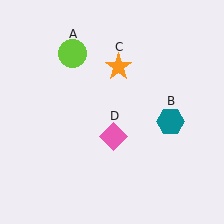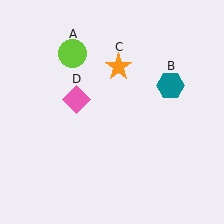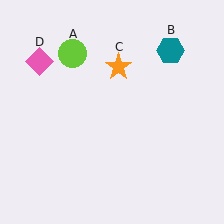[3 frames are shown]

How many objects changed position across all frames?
2 objects changed position: teal hexagon (object B), pink diamond (object D).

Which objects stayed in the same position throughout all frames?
Lime circle (object A) and orange star (object C) remained stationary.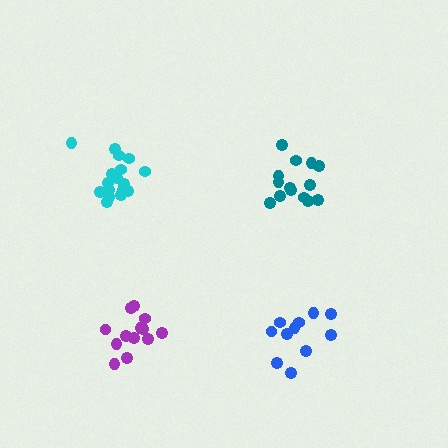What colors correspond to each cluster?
The clusters are colored: cyan, blue, teal, purple.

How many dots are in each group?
Group 1: 17 dots, Group 2: 11 dots, Group 3: 14 dots, Group 4: 13 dots (55 total).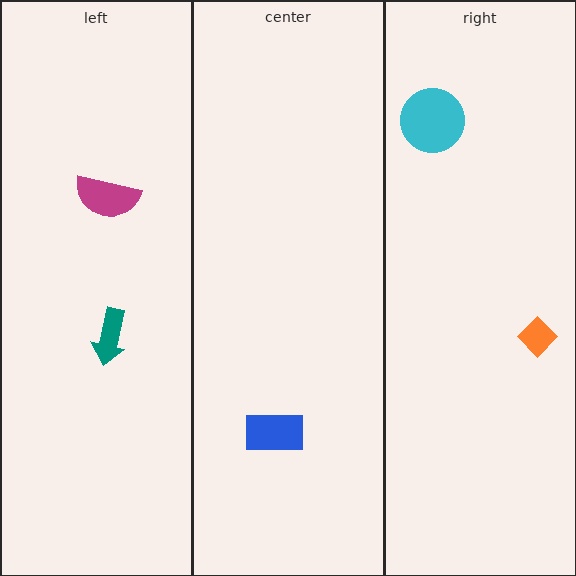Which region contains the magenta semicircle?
The left region.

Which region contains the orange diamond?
The right region.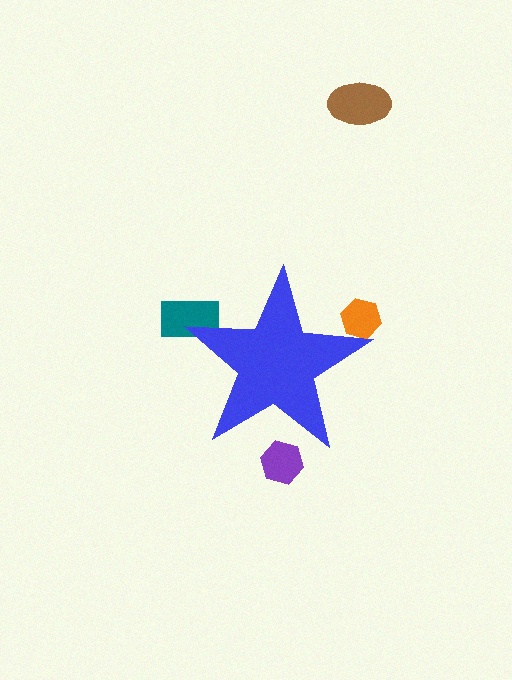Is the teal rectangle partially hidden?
Yes, the teal rectangle is partially hidden behind the blue star.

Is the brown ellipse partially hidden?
No, the brown ellipse is fully visible.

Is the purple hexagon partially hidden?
Yes, the purple hexagon is partially hidden behind the blue star.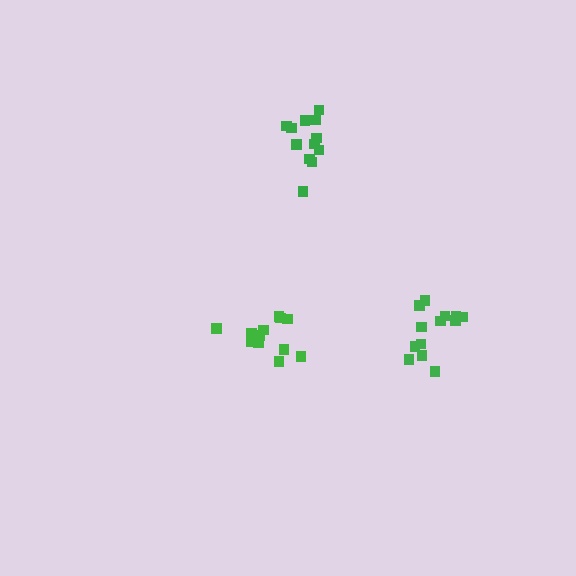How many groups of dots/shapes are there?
There are 3 groups.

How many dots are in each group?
Group 1: 12 dots, Group 2: 12 dots, Group 3: 13 dots (37 total).